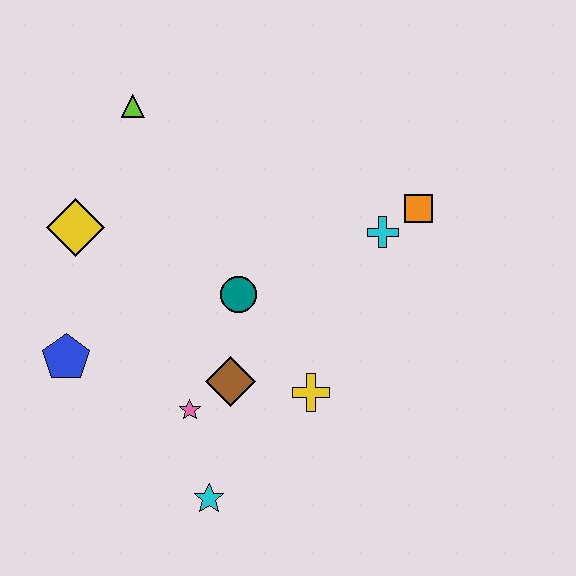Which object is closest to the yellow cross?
The brown diamond is closest to the yellow cross.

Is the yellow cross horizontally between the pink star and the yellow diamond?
No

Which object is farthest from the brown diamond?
The lime triangle is farthest from the brown diamond.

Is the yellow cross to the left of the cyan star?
No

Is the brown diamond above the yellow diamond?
No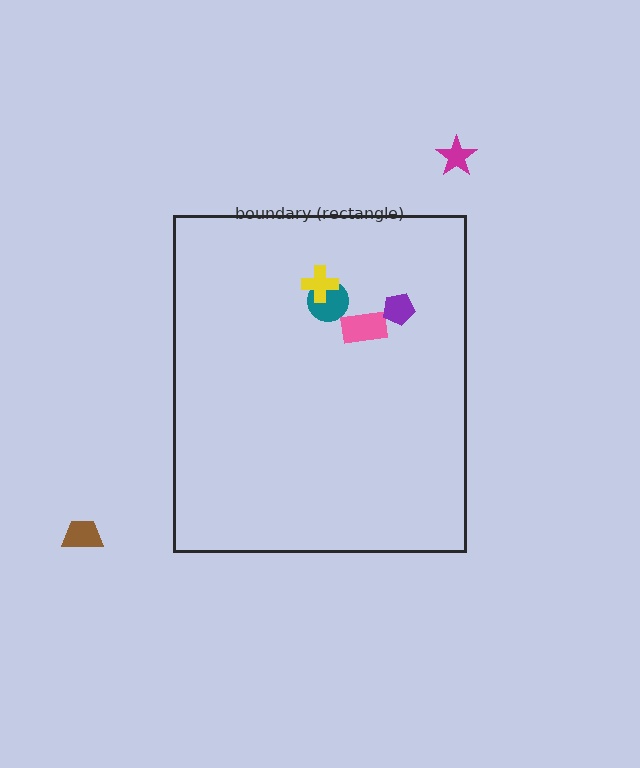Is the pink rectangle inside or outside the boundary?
Inside.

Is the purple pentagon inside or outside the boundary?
Inside.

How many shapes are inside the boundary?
4 inside, 2 outside.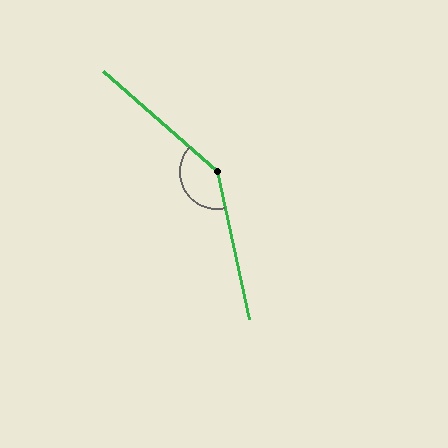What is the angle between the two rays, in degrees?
Approximately 144 degrees.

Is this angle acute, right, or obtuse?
It is obtuse.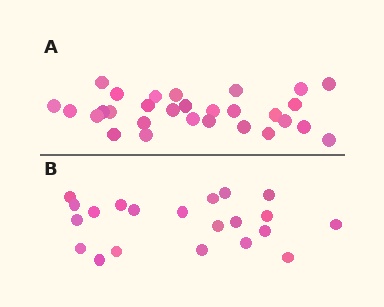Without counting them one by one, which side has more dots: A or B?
Region A (the top region) has more dots.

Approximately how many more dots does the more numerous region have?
Region A has roughly 8 or so more dots than region B.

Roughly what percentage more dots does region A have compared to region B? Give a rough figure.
About 40% more.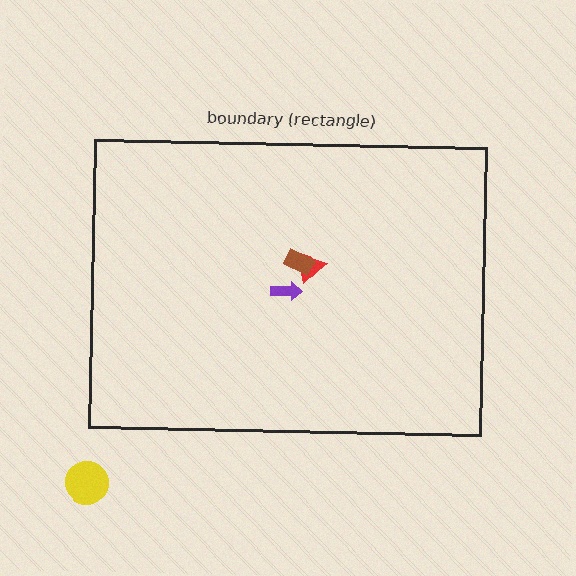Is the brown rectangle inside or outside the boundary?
Inside.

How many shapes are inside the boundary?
3 inside, 1 outside.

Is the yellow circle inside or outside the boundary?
Outside.